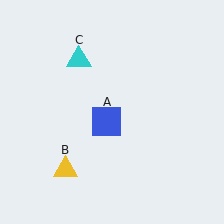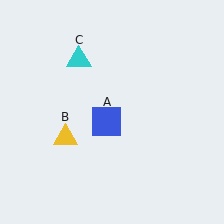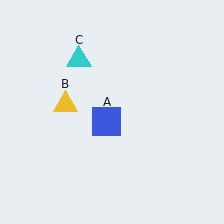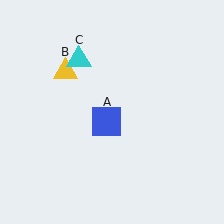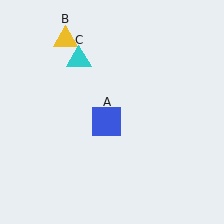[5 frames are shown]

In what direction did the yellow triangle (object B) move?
The yellow triangle (object B) moved up.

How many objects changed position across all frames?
1 object changed position: yellow triangle (object B).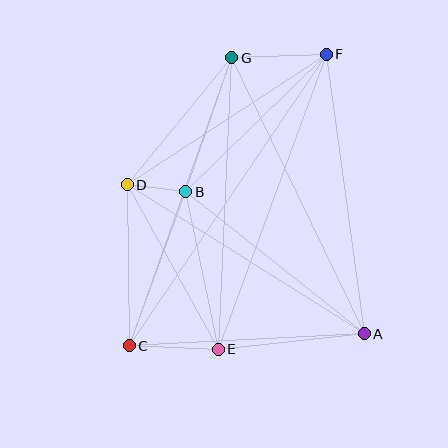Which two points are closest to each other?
Points B and D are closest to each other.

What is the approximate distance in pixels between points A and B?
The distance between A and B is approximately 229 pixels.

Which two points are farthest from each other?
Points C and F are farthest from each other.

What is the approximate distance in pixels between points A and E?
The distance between A and E is approximately 147 pixels.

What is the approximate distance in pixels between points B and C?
The distance between B and C is approximately 164 pixels.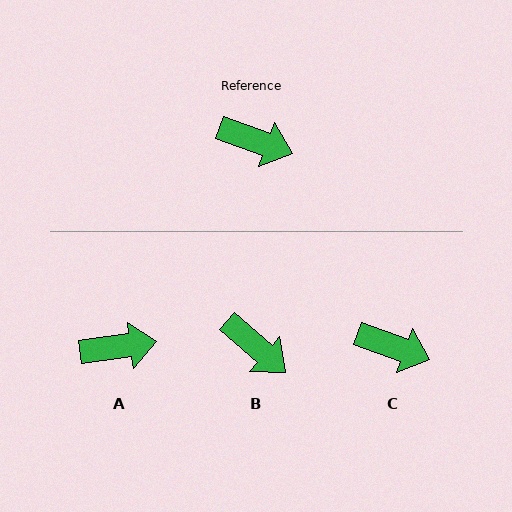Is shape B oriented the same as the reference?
No, it is off by about 21 degrees.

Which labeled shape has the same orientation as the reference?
C.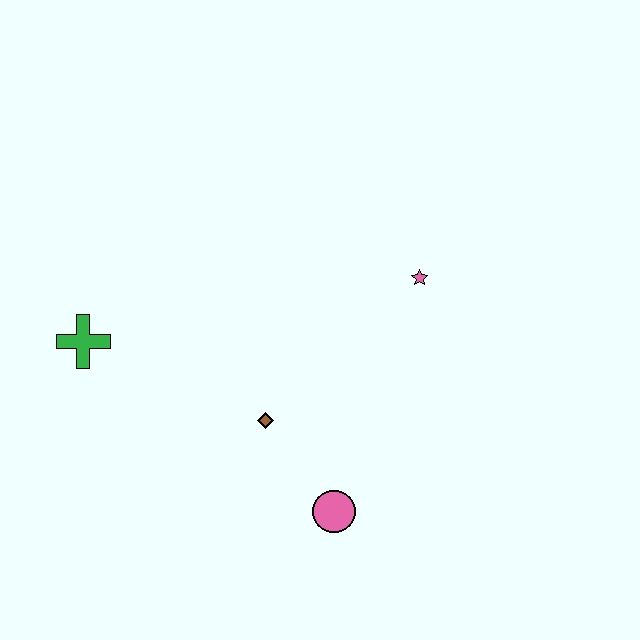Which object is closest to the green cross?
The brown diamond is closest to the green cross.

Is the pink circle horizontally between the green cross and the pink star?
Yes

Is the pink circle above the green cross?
No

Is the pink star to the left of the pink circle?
No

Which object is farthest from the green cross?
The pink star is farthest from the green cross.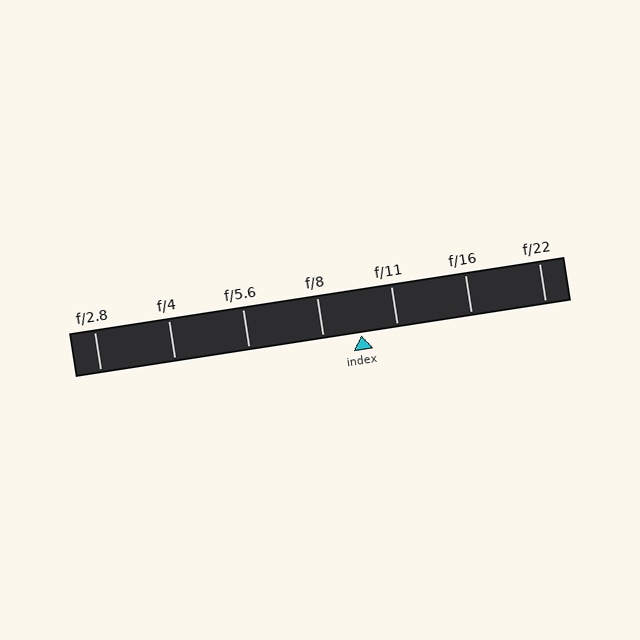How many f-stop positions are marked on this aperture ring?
There are 7 f-stop positions marked.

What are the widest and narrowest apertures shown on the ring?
The widest aperture shown is f/2.8 and the narrowest is f/22.